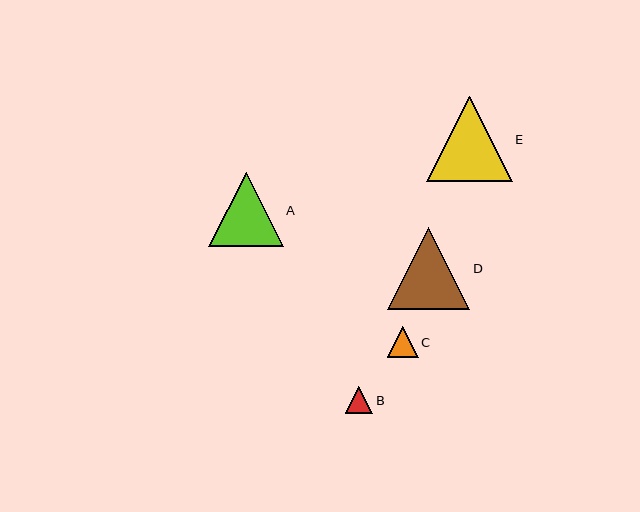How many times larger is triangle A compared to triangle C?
Triangle A is approximately 2.4 times the size of triangle C.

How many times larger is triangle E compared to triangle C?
Triangle E is approximately 2.8 times the size of triangle C.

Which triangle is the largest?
Triangle E is the largest with a size of approximately 86 pixels.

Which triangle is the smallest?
Triangle B is the smallest with a size of approximately 27 pixels.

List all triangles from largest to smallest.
From largest to smallest: E, D, A, C, B.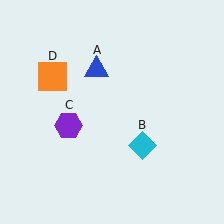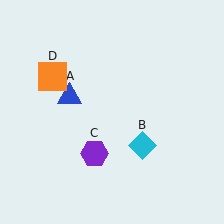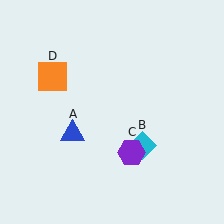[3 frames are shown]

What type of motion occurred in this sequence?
The blue triangle (object A), purple hexagon (object C) rotated counterclockwise around the center of the scene.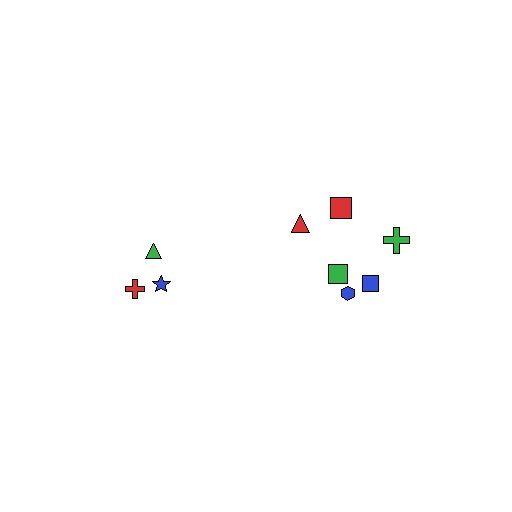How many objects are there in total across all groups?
There are 9 objects.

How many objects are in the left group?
There are 3 objects.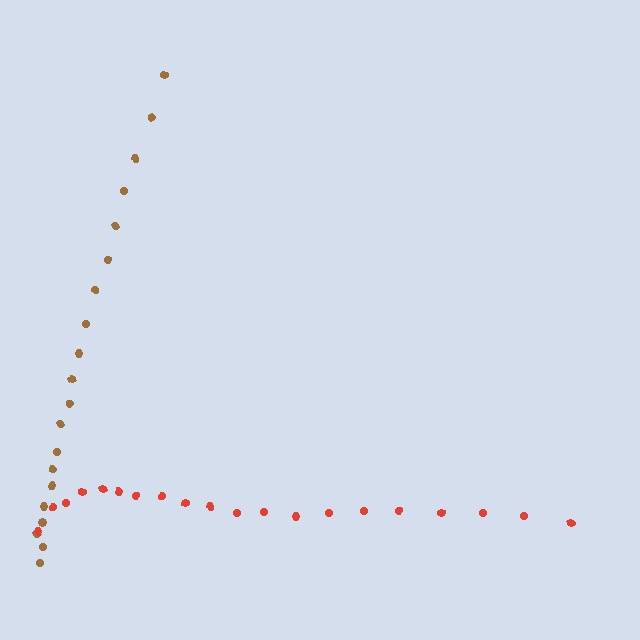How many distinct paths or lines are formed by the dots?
There are 2 distinct paths.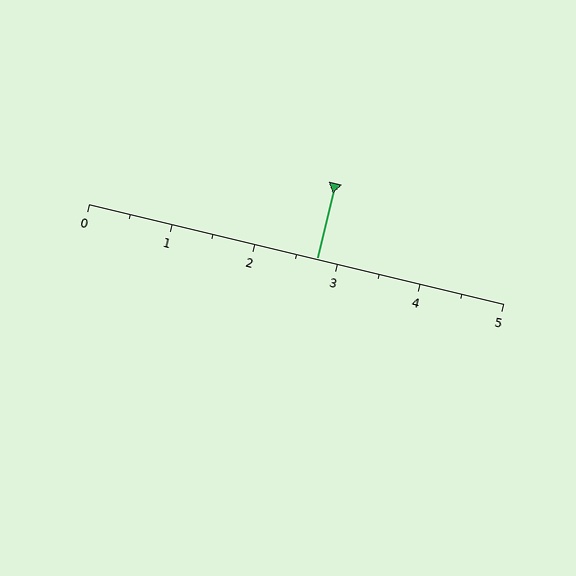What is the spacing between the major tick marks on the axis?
The major ticks are spaced 1 apart.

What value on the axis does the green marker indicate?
The marker indicates approximately 2.8.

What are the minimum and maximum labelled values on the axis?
The axis runs from 0 to 5.